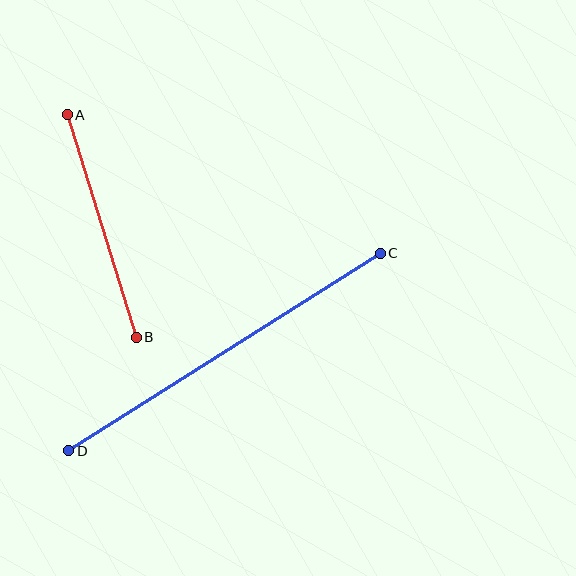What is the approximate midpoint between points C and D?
The midpoint is at approximately (225, 352) pixels.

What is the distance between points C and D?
The distance is approximately 369 pixels.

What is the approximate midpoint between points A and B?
The midpoint is at approximately (102, 226) pixels.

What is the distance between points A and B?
The distance is approximately 233 pixels.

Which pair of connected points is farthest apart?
Points C and D are farthest apart.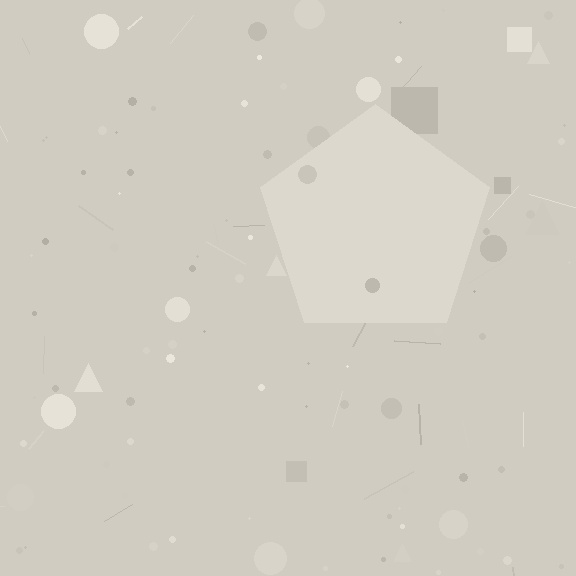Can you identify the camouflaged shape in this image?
The camouflaged shape is a pentagon.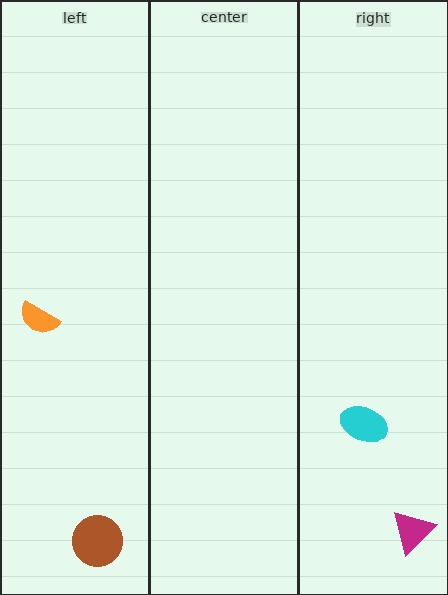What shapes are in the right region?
The cyan ellipse, the magenta triangle.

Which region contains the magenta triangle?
The right region.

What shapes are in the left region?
The orange semicircle, the brown circle.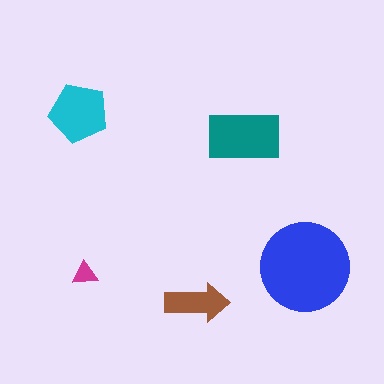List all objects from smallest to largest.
The magenta triangle, the brown arrow, the cyan pentagon, the teal rectangle, the blue circle.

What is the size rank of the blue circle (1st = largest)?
1st.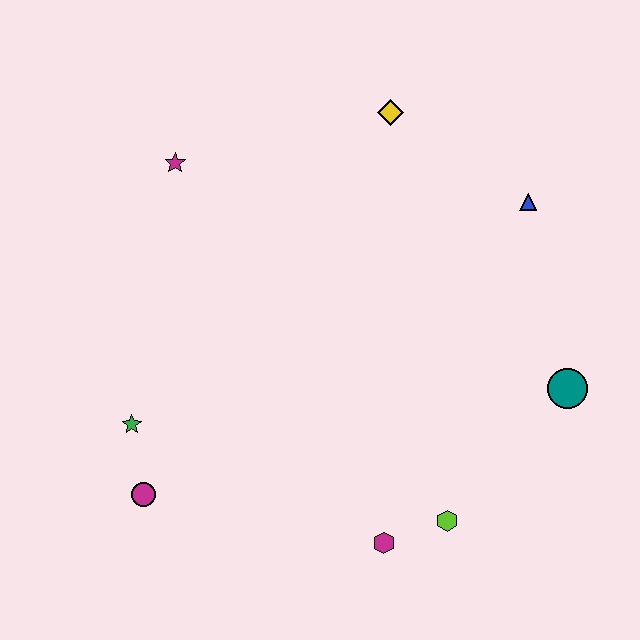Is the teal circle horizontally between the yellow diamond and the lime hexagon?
No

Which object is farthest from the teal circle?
The magenta star is farthest from the teal circle.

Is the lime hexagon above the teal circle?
No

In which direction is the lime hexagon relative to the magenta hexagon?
The lime hexagon is to the right of the magenta hexagon.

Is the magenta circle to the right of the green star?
Yes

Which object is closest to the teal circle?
The lime hexagon is closest to the teal circle.